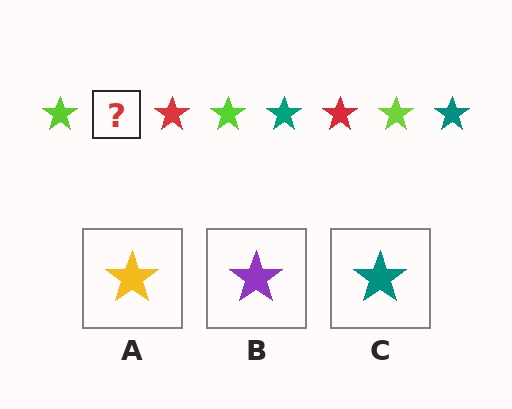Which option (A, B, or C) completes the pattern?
C.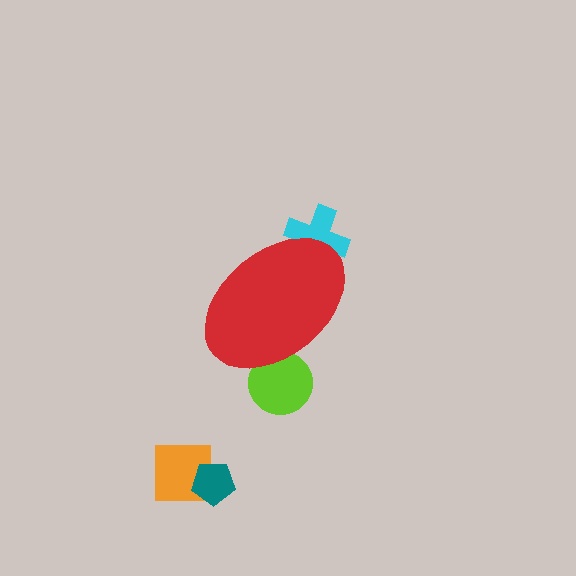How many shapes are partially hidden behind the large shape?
2 shapes are partially hidden.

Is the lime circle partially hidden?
Yes, the lime circle is partially hidden behind the red ellipse.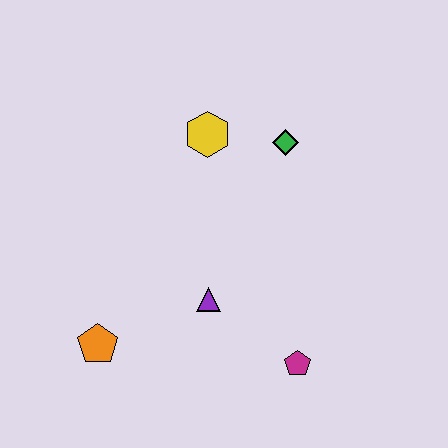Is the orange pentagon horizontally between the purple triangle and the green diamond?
No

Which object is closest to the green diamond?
The yellow hexagon is closest to the green diamond.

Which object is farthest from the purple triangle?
The green diamond is farthest from the purple triangle.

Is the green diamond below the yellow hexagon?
Yes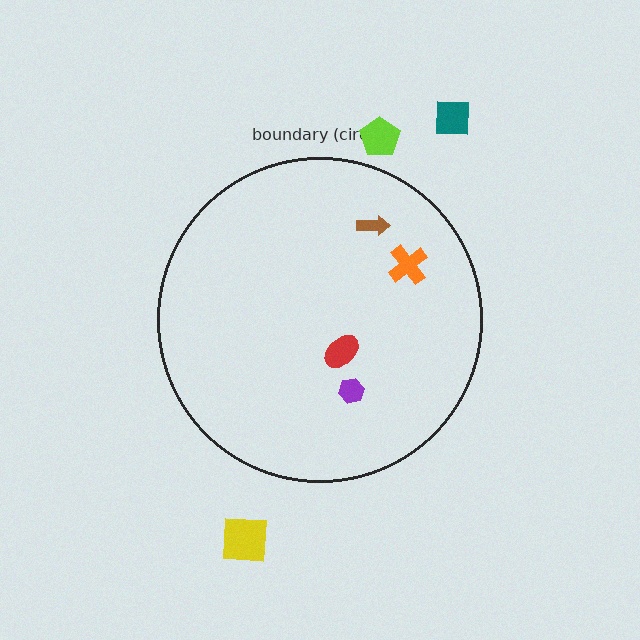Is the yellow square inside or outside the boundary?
Outside.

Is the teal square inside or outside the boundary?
Outside.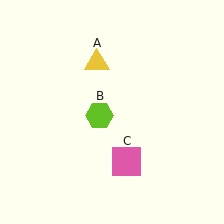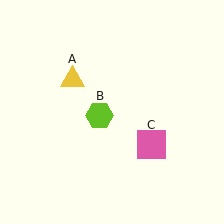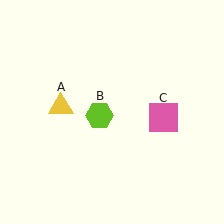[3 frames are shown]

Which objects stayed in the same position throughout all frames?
Lime hexagon (object B) remained stationary.